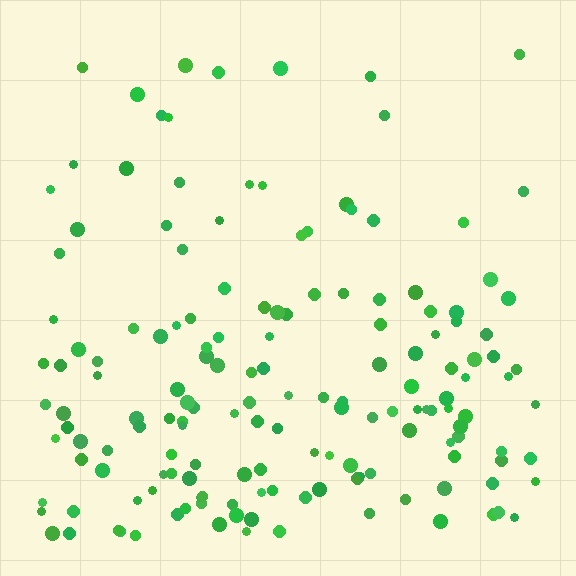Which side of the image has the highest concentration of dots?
The bottom.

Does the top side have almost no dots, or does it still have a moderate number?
Still a moderate number, just noticeably fewer than the bottom.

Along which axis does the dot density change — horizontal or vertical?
Vertical.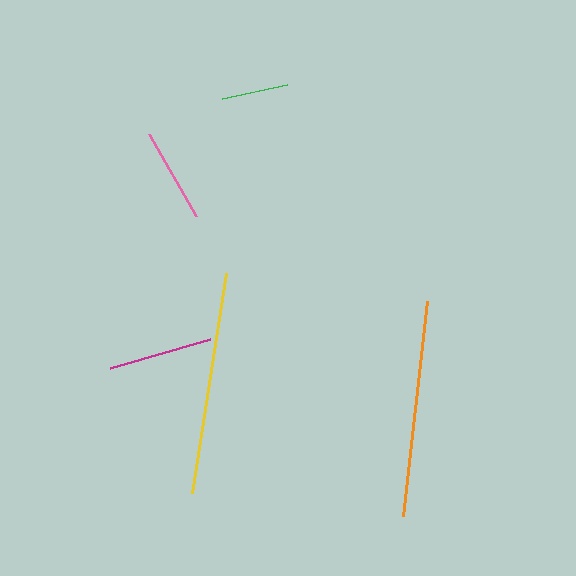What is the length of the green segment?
The green segment is approximately 66 pixels long.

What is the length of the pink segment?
The pink segment is approximately 94 pixels long.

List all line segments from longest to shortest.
From longest to shortest: yellow, orange, magenta, pink, green.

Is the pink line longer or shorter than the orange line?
The orange line is longer than the pink line.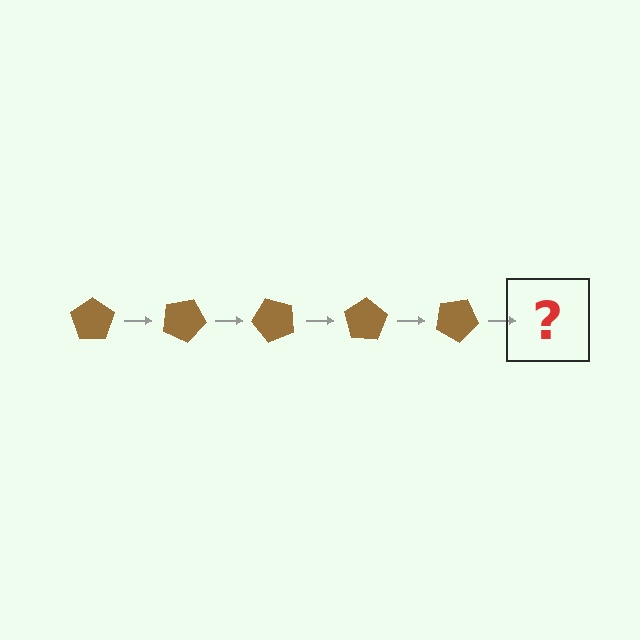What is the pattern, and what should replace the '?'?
The pattern is that the pentagon rotates 25 degrees each step. The '?' should be a brown pentagon rotated 125 degrees.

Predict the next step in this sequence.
The next step is a brown pentagon rotated 125 degrees.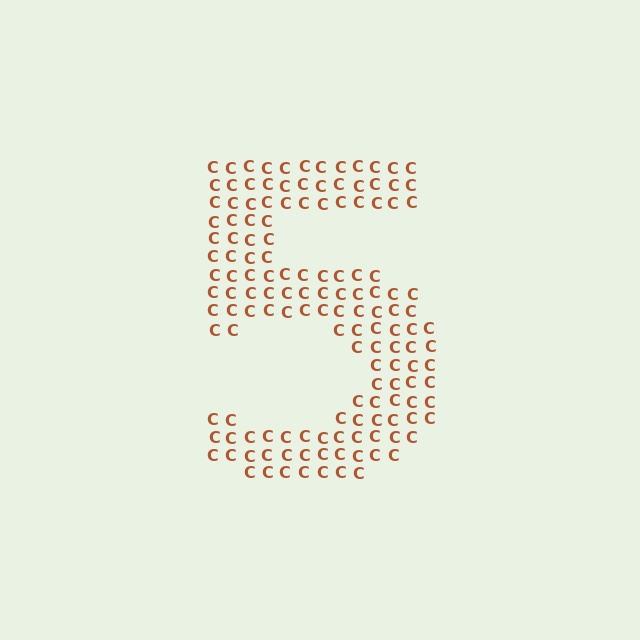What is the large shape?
The large shape is the digit 5.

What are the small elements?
The small elements are letter C's.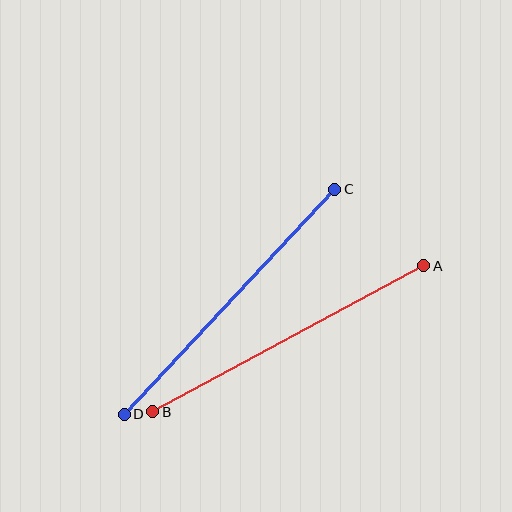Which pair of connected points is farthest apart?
Points C and D are farthest apart.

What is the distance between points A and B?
The distance is approximately 308 pixels.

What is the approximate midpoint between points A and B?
The midpoint is at approximately (288, 339) pixels.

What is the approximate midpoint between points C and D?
The midpoint is at approximately (229, 302) pixels.